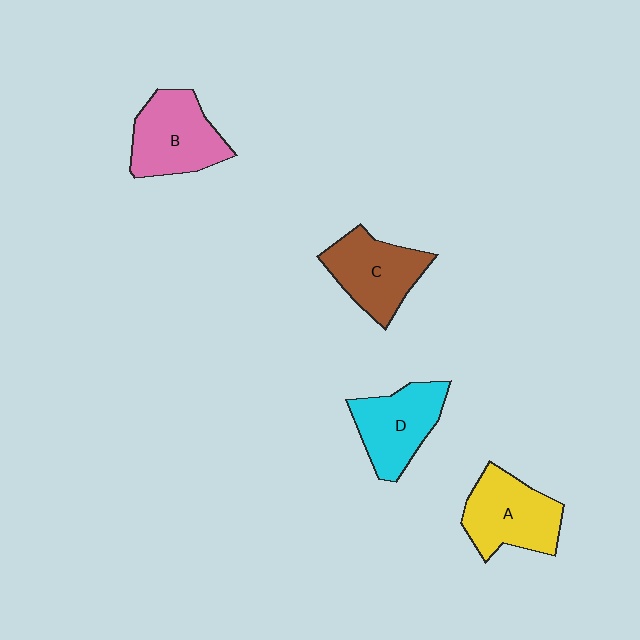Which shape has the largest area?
Shape B (pink).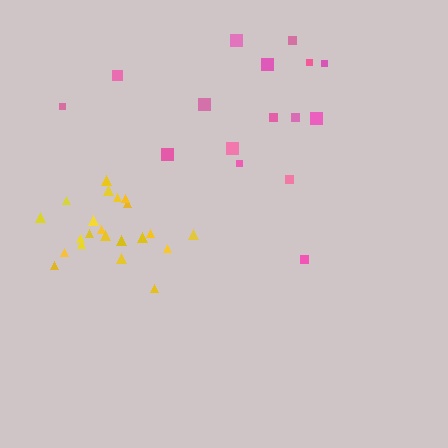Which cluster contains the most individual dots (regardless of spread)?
Yellow (22).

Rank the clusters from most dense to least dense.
yellow, pink.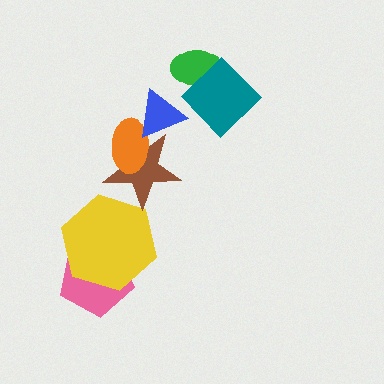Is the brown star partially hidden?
Yes, it is partially covered by another shape.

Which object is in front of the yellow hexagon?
The brown star is in front of the yellow hexagon.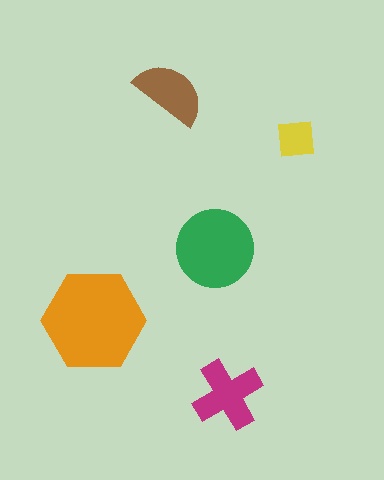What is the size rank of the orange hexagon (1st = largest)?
1st.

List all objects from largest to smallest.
The orange hexagon, the green circle, the magenta cross, the brown semicircle, the yellow square.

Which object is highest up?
The brown semicircle is topmost.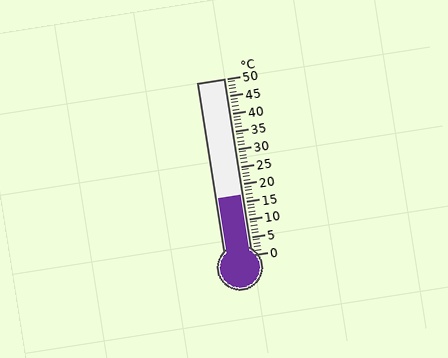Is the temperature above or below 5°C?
The temperature is above 5°C.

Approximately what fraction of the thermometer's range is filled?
The thermometer is filled to approximately 35% of its range.